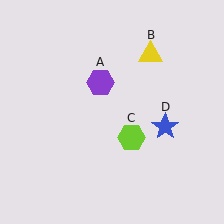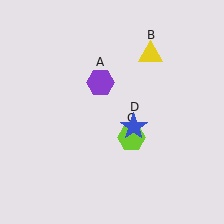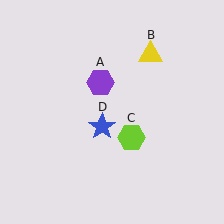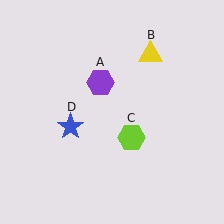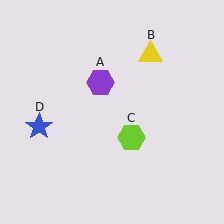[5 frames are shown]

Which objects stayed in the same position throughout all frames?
Purple hexagon (object A) and yellow triangle (object B) and lime hexagon (object C) remained stationary.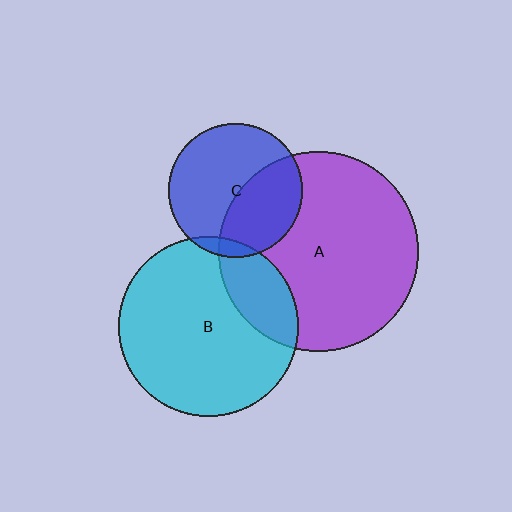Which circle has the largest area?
Circle A (purple).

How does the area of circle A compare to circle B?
Approximately 1.2 times.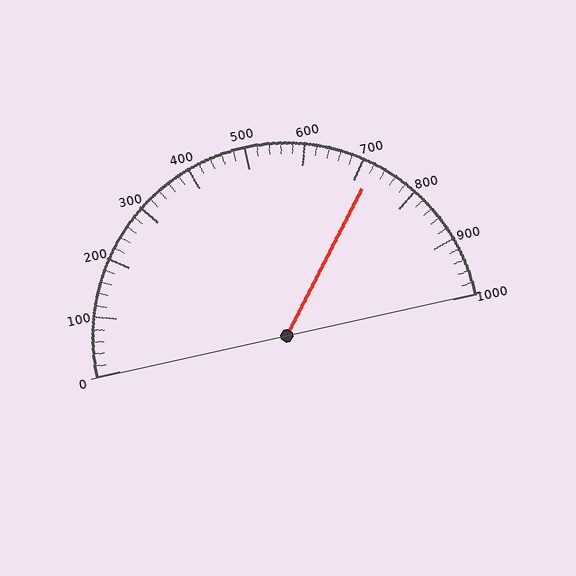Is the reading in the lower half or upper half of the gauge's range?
The reading is in the upper half of the range (0 to 1000).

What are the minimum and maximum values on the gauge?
The gauge ranges from 0 to 1000.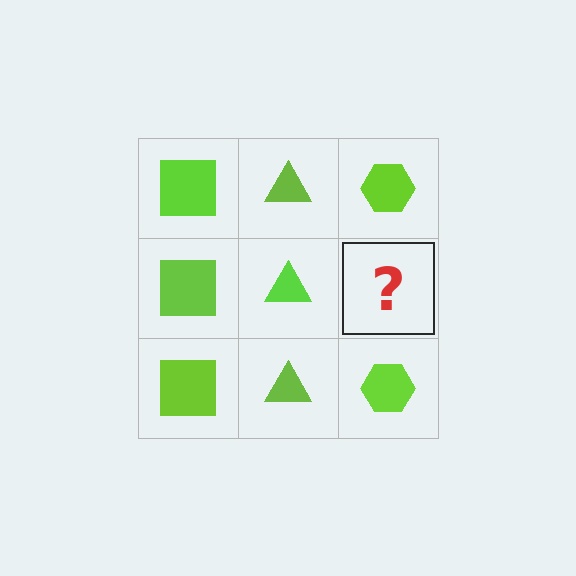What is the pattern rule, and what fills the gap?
The rule is that each column has a consistent shape. The gap should be filled with a lime hexagon.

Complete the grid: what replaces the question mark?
The question mark should be replaced with a lime hexagon.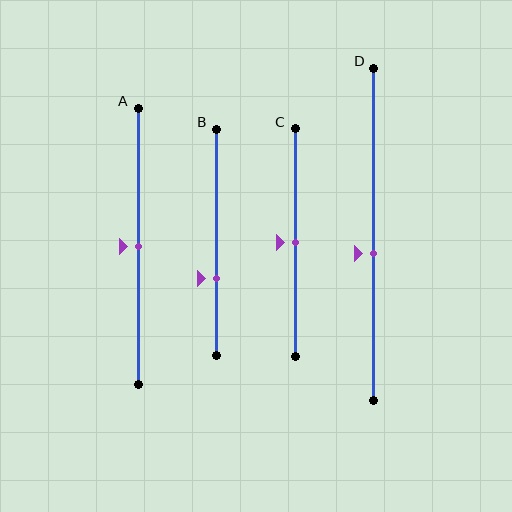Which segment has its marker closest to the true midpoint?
Segment A has its marker closest to the true midpoint.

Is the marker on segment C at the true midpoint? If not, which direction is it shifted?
Yes, the marker on segment C is at the true midpoint.